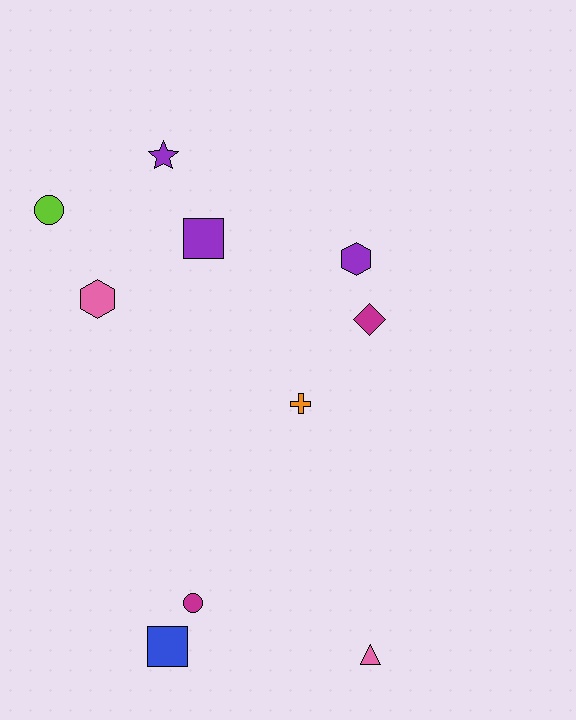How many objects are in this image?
There are 10 objects.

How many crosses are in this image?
There is 1 cross.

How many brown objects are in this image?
There are no brown objects.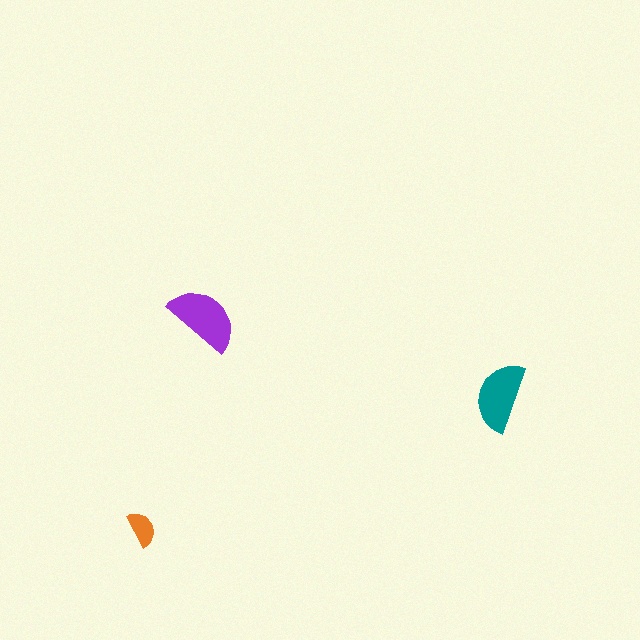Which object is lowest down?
The orange semicircle is bottommost.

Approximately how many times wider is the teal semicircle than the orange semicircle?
About 2 times wider.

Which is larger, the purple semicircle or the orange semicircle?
The purple one.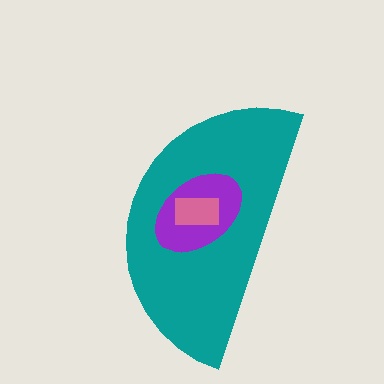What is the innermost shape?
The pink rectangle.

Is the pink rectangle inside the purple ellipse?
Yes.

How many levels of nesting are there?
3.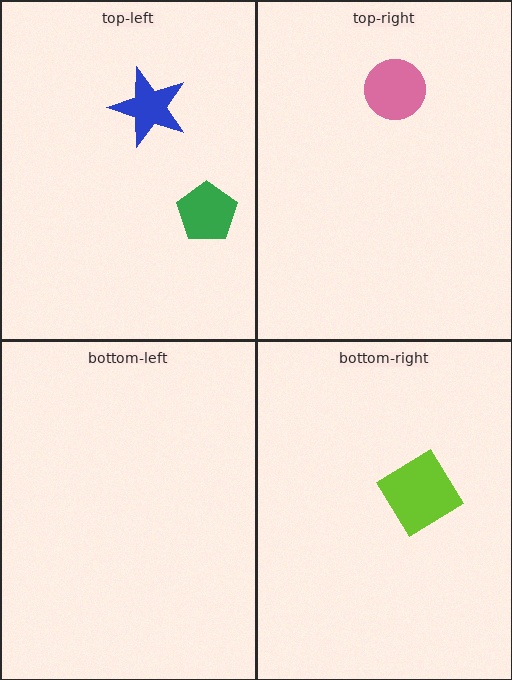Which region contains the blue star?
The top-left region.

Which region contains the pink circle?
The top-right region.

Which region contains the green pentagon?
The top-left region.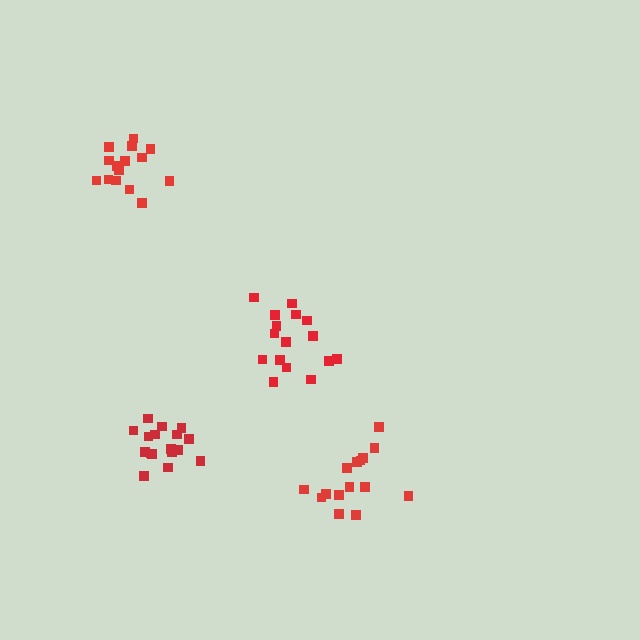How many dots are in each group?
Group 1: 17 dots, Group 2: 17 dots, Group 3: 15 dots, Group 4: 15 dots (64 total).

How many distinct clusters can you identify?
There are 4 distinct clusters.